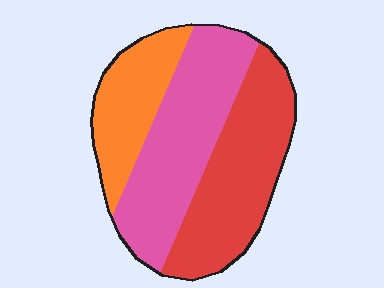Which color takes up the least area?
Orange, at roughly 20%.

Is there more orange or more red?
Red.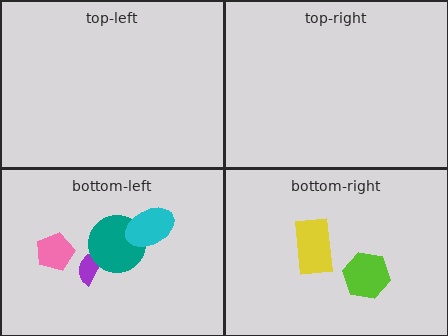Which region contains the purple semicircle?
The bottom-left region.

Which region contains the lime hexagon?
The bottom-right region.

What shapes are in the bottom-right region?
The lime hexagon, the yellow rectangle.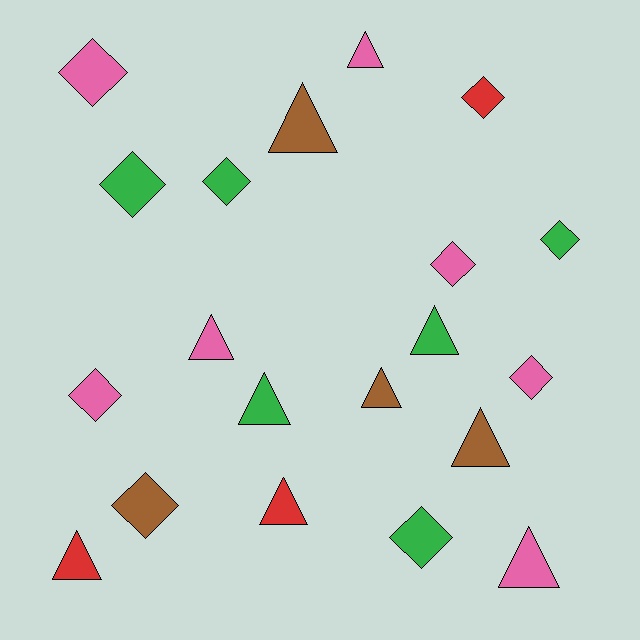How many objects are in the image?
There are 20 objects.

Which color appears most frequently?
Pink, with 7 objects.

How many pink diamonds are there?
There are 4 pink diamonds.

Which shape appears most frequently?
Triangle, with 10 objects.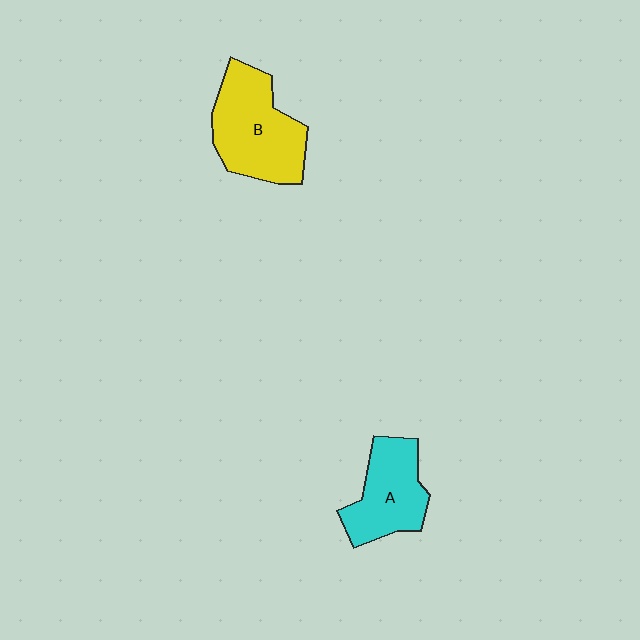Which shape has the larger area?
Shape B (yellow).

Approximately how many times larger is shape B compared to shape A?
Approximately 1.3 times.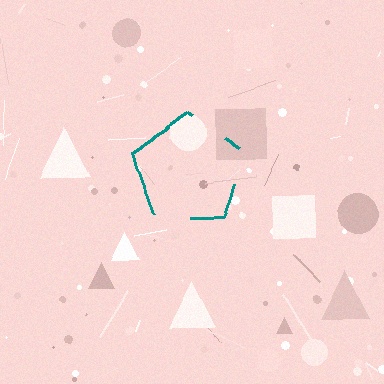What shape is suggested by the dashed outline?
The dashed outline suggests a pentagon.